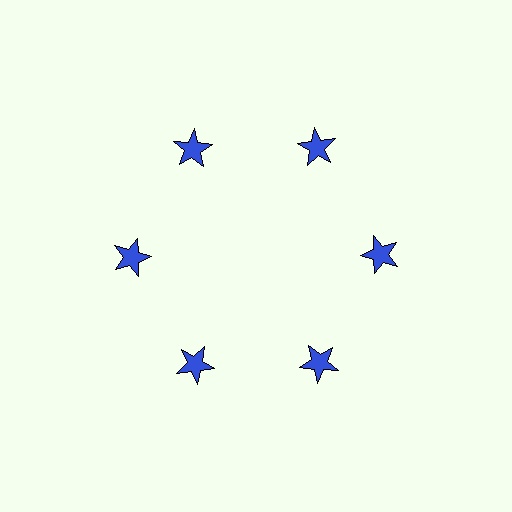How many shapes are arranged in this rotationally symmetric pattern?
There are 6 shapes, arranged in 6 groups of 1.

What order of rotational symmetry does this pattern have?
This pattern has 6-fold rotational symmetry.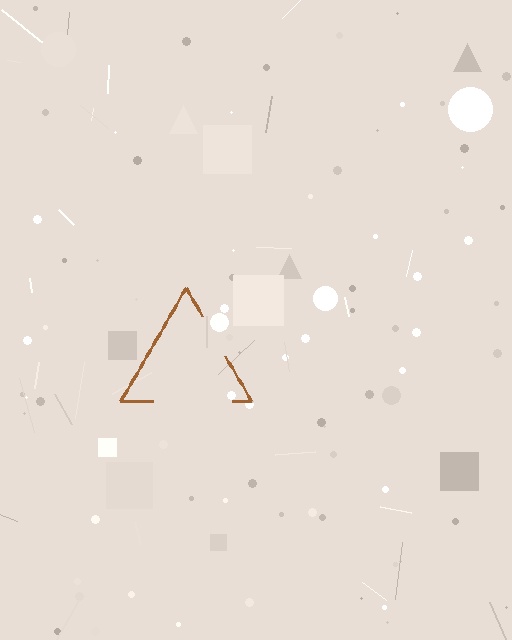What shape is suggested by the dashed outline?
The dashed outline suggests a triangle.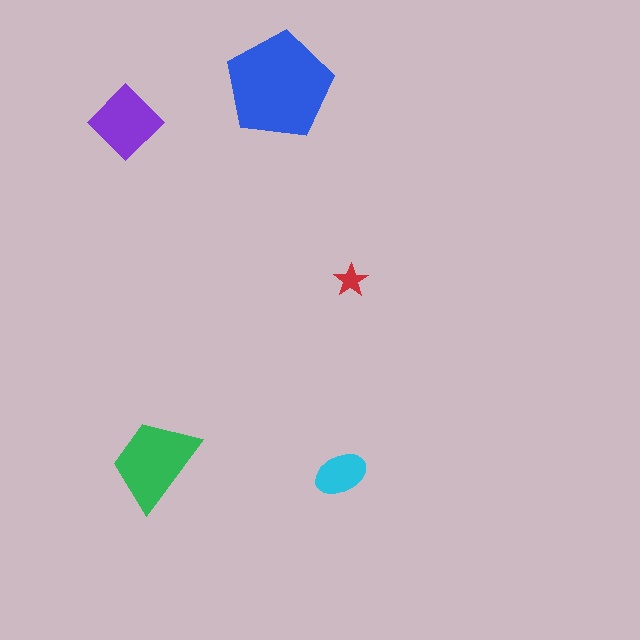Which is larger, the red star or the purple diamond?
The purple diamond.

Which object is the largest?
The blue pentagon.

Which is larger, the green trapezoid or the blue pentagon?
The blue pentagon.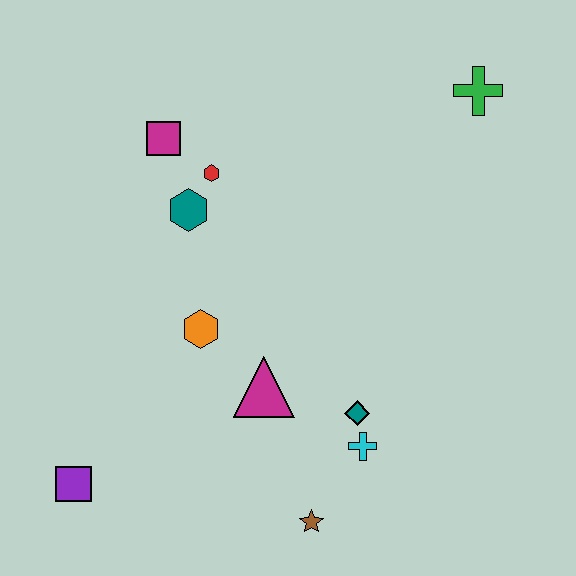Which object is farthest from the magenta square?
The brown star is farthest from the magenta square.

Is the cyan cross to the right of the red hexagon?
Yes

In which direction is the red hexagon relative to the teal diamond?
The red hexagon is above the teal diamond.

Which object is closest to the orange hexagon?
The magenta triangle is closest to the orange hexagon.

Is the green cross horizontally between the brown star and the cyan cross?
No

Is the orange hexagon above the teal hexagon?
No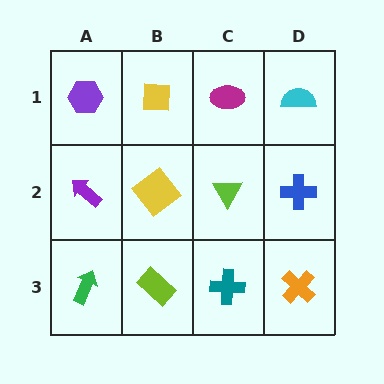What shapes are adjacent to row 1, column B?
A yellow diamond (row 2, column B), a purple hexagon (row 1, column A), a magenta ellipse (row 1, column C).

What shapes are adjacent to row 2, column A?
A purple hexagon (row 1, column A), a green arrow (row 3, column A), a yellow diamond (row 2, column B).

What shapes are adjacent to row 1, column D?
A blue cross (row 2, column D), a magenta ellipse (row 1, column C).